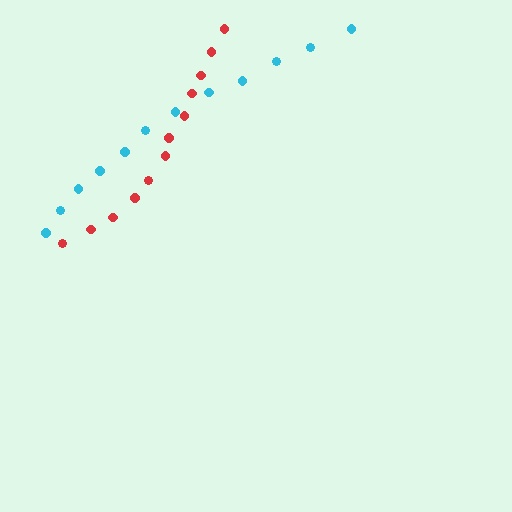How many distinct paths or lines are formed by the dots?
There are 2 distinct paths.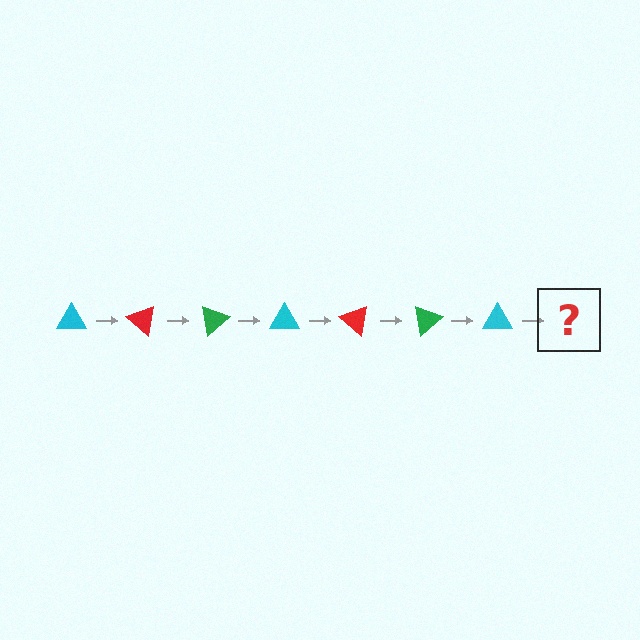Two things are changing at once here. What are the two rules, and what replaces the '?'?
The two rules are that it rotates 40 degrees each step and the color cycles through cyan, red, and green. The '?' should be a red triangle, rotated 280 degrees from the start.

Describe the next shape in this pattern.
It should be a red triangle, rotated 280 degrees from the start.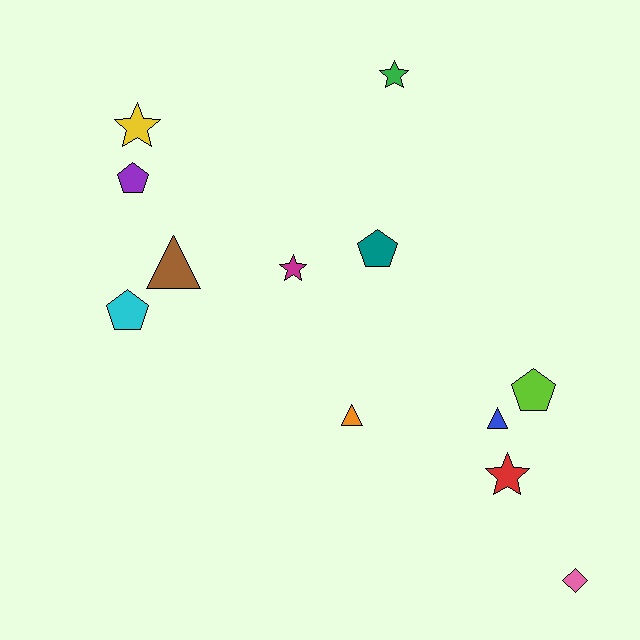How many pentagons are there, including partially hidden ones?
There are 4 pentagons.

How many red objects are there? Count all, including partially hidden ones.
There is 1 red object.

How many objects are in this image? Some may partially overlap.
There are 12 objects.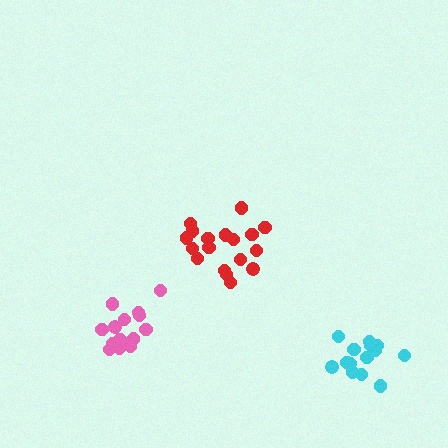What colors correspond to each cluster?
The clusters are colored: red, pink, cyan.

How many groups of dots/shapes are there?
There are 3 groups.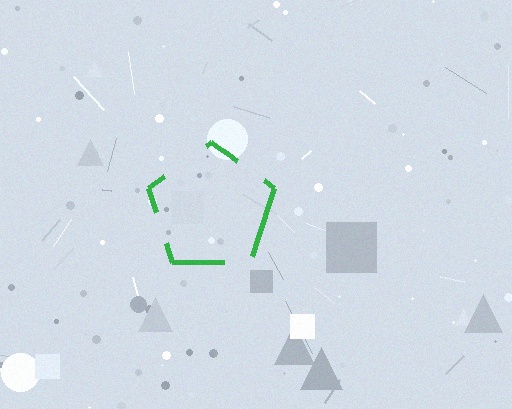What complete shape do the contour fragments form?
The contour fragments form a pentagon.